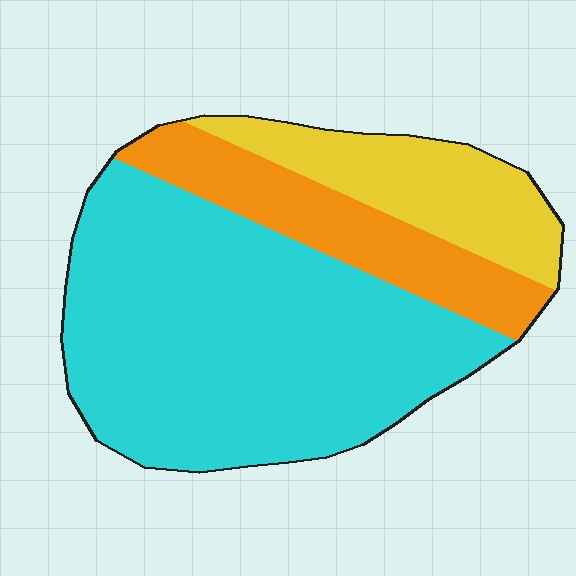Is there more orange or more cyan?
Cyan.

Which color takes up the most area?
Cyan, at roughly 60%.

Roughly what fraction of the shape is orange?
Orange takes up less than a quarter of the shape.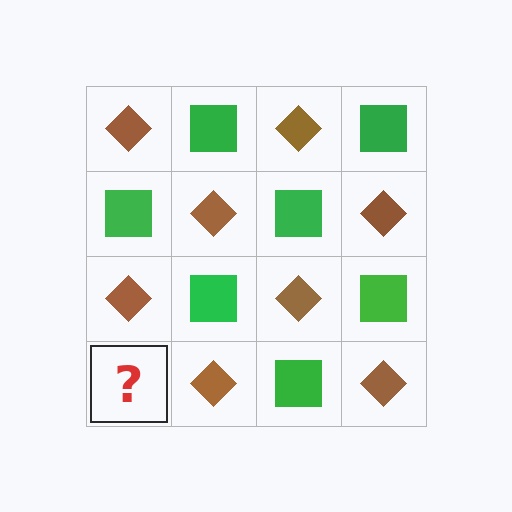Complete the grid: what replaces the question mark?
The question mark should be replaced with a green square.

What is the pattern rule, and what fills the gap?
The rule is that it alternates brown diamond and green square in a checkerboard pattern. The gap should be filled with a green square.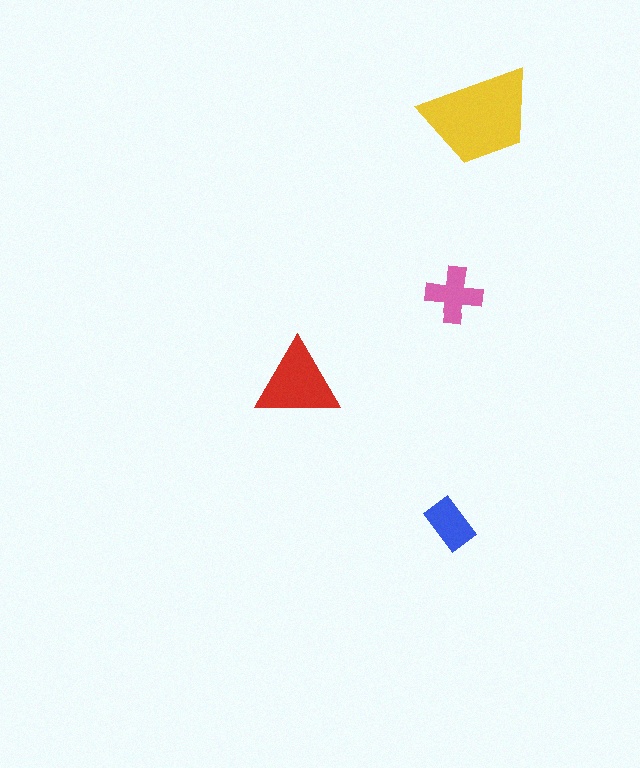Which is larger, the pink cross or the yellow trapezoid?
The yellow trapezoid.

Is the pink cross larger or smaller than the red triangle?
Smaller.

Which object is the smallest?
The blue rectangle.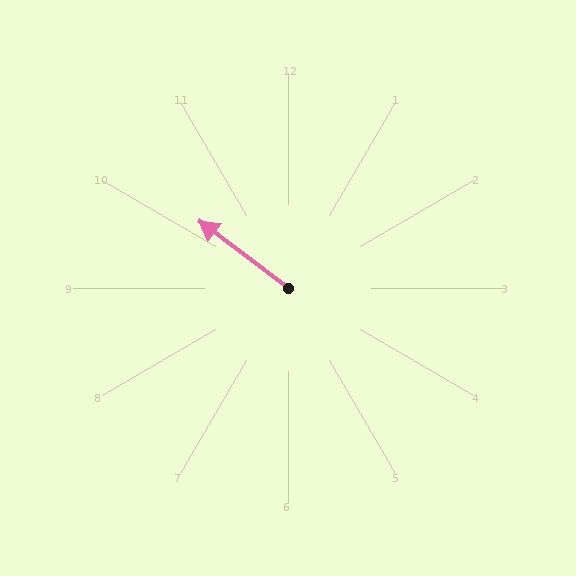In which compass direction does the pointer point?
Northwest.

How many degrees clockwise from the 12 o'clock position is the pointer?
Approximately 307 degrees.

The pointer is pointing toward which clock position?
Roughly 10 o'clock.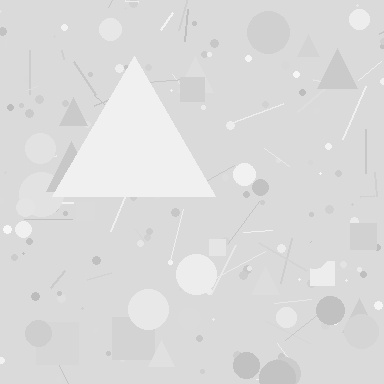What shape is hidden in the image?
A triangle is hidden in the image.